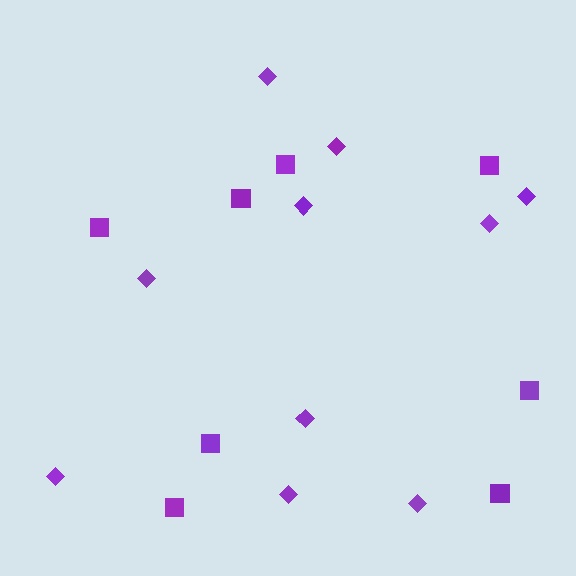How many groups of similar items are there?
There are 2 groups: one group of diamonds (10) and one group of squares (8).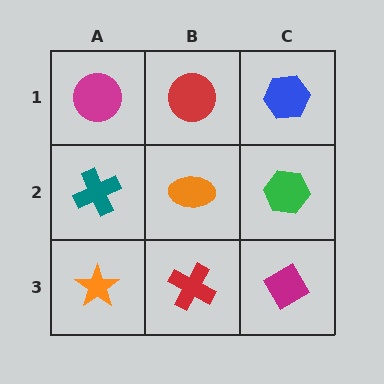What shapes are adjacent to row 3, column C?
A green hexagon (row 2, column C), a red cross (row 3, column B).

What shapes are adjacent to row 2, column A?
A magenta circle (row 1, column A), an orange star (row 3, column A), an orange ellipse (row 2, column B).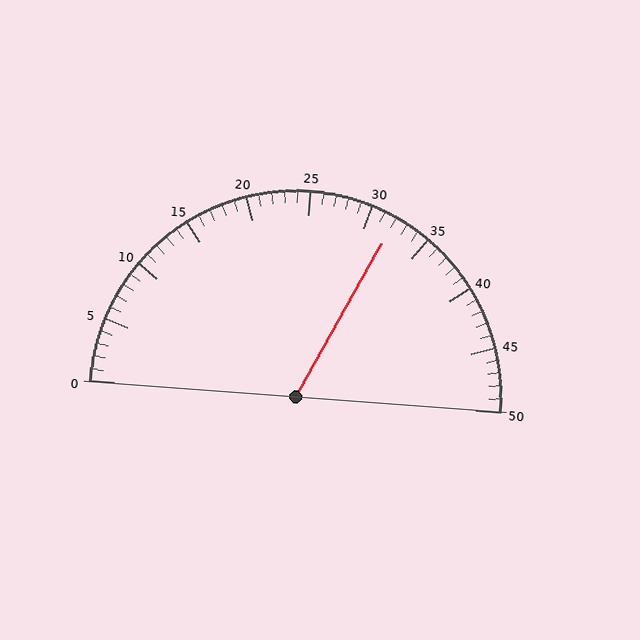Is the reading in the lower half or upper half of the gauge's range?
The reading is in the upper half of the range (0 to 50).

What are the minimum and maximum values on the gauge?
The gauge ranges from 0 to 50.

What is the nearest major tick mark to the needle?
The nearest major tick mark is 30.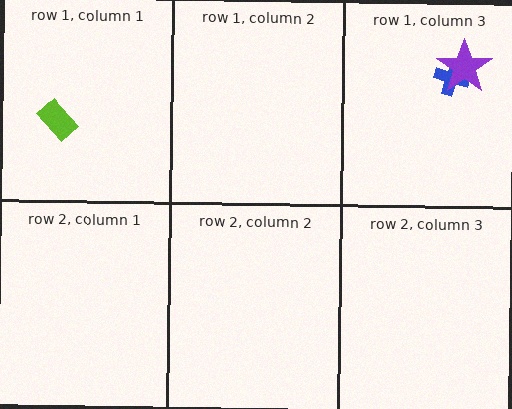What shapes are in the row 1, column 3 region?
The blue cross, the purple star.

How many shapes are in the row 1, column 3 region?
2.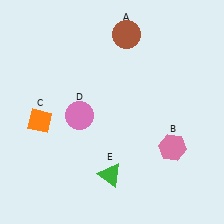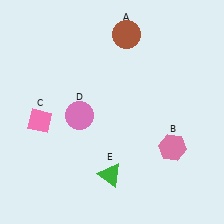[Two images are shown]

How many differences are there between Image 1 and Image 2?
There is 1 difference between the two images.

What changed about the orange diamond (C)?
In Image 1, C is orange. In Image 2, it changed to pink.